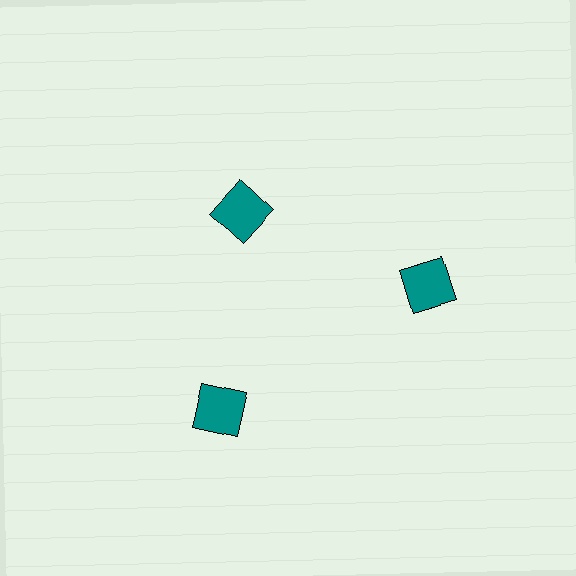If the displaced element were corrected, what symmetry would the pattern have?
It would have 3-fold rotational symmetry — the pattern would map onto itself every 120 degrees.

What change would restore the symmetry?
The symmetry would be restored by moving it outward, back onto the ring so that all 3 squares sit at equal angles and equal distance from the center.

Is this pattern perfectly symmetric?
No. The 3 teal squares are arranged in a ring, but one element near the 11 o'clock position is pulled inward toward the center, breaking the 3-fold rotational symmetry.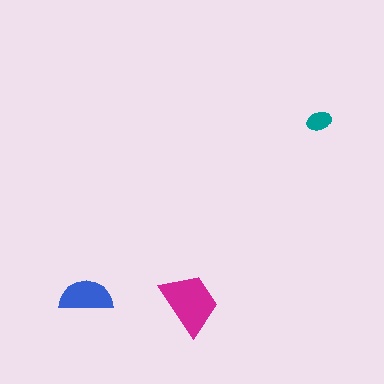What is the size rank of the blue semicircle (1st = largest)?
2nd.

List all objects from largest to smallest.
The magenta trapezoid, the blue semicircle, the teal ellipse.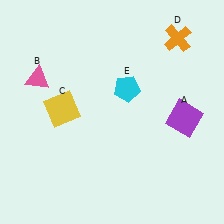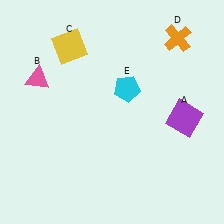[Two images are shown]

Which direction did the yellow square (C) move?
The yellow square (C) moved up.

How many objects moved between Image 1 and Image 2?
1 object moved between the two images.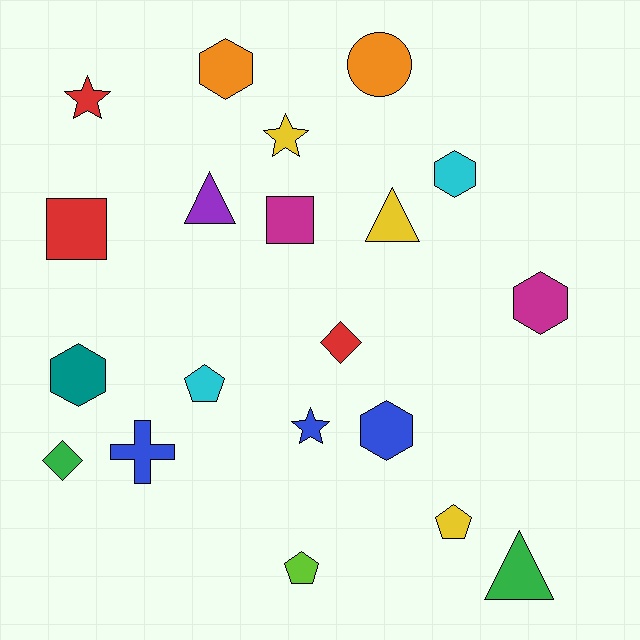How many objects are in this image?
There are 20 objects.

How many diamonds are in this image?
There are 2 diamonds.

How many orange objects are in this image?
There are 2 orange objects.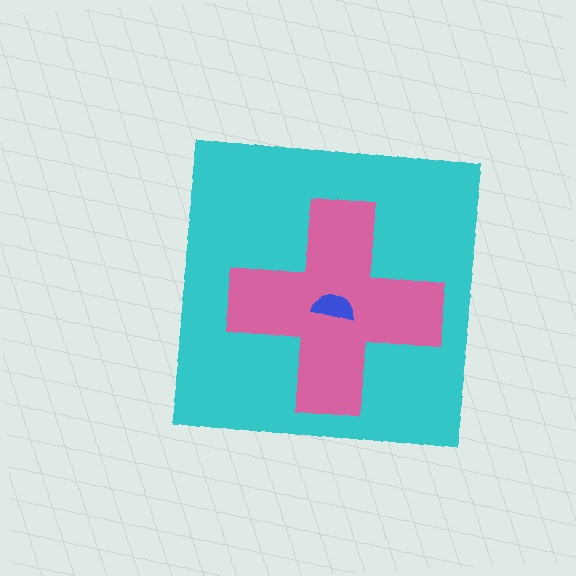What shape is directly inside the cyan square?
The pink cross.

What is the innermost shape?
The blue semicircle.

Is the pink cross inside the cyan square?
Yes.